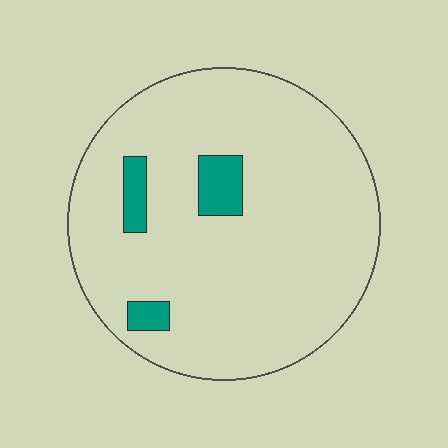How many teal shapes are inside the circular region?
3.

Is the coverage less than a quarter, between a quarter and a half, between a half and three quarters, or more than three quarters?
Less than a quarter.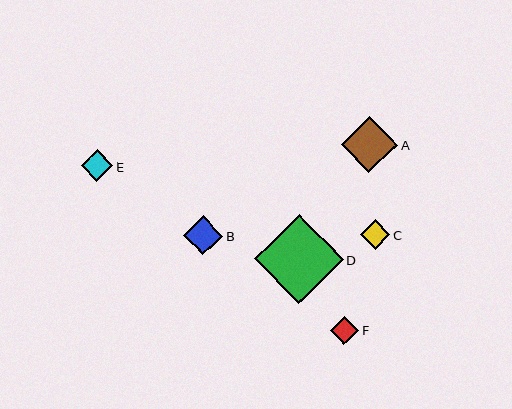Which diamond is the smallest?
Diamond F is the smallest with a size of approximately 28 pixels.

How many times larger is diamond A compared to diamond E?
Diamond A is approximately 1.8 times the size of diamond E.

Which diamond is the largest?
Diamond D is the largest with a size of approximately 89 pixels.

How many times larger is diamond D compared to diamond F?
Diamond D is approximately 3.2 times the size of diamond F.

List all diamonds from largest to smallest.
From largest to smallest: D, A, B, E, C, F.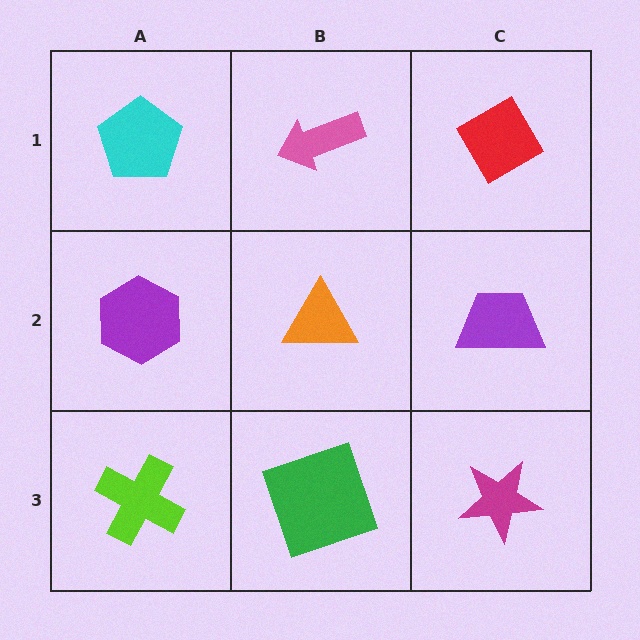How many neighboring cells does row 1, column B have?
3.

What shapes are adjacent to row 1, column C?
A purple trapezoid (row 2, column C), a pink arrow (row 1, column B).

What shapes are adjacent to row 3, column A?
A purple hexagon (row 2, column A), a green square (row 3, column B).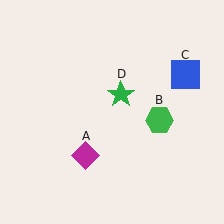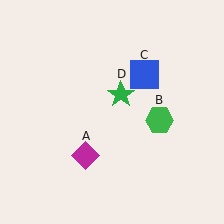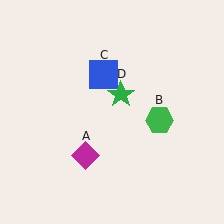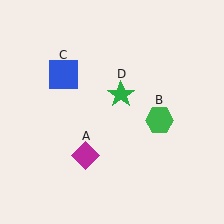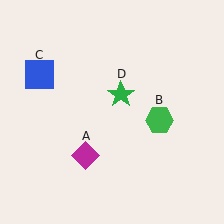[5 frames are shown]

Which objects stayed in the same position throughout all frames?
Magenta diamond (object A) and green hexagon (object B) and green star (object D) remained stationary.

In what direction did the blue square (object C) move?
The blue square (object C) moved left.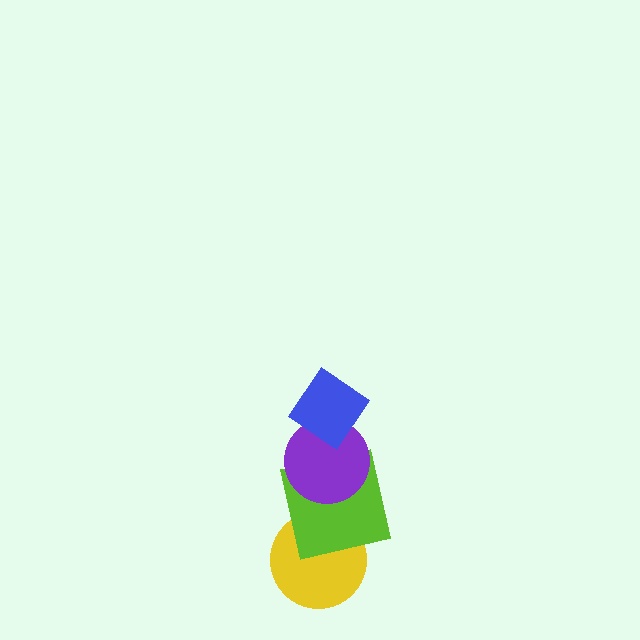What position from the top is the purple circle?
The purple circle is 2nd from the top.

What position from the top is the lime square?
The lime square is 3rd from the top.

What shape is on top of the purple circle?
The blue diamond is on top of the purple circle.